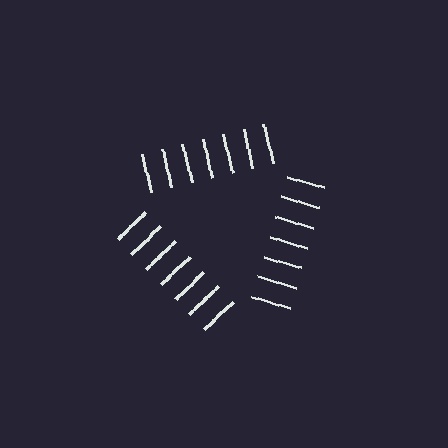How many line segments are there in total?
21 — 7 along each of the 3 edges.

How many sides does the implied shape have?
3 sides — the line-ends trace a triangle.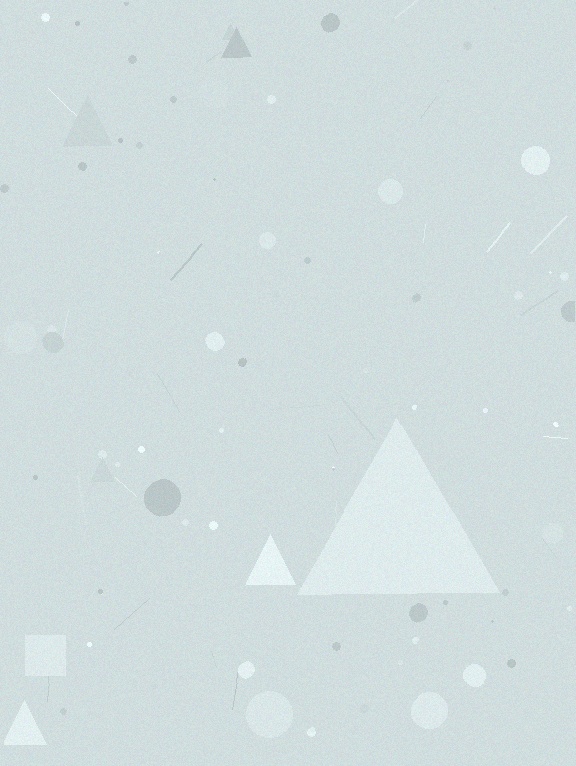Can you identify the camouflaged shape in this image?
The camouflaged shape is a triangle.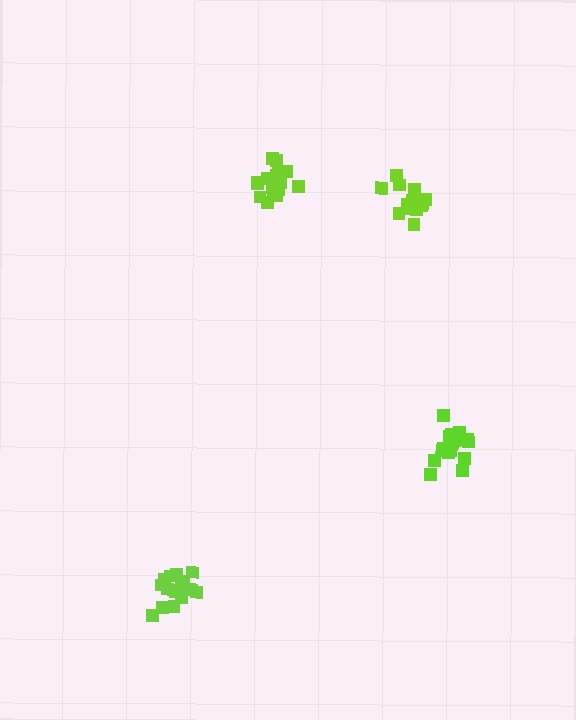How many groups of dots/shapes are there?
There are 4 groups.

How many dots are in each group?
Group 1: 18 dots, Group 2: 16 dots, Group 3: 19 dots, Group 4: 16 dots (69 total).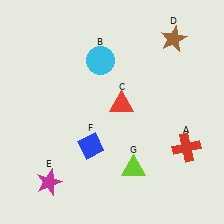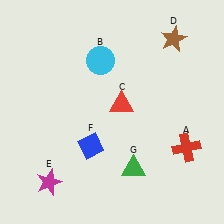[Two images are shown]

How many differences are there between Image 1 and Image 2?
There is 1 difference between the two images.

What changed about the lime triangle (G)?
In Image 1, G is lime. In Image 2, it changed to green.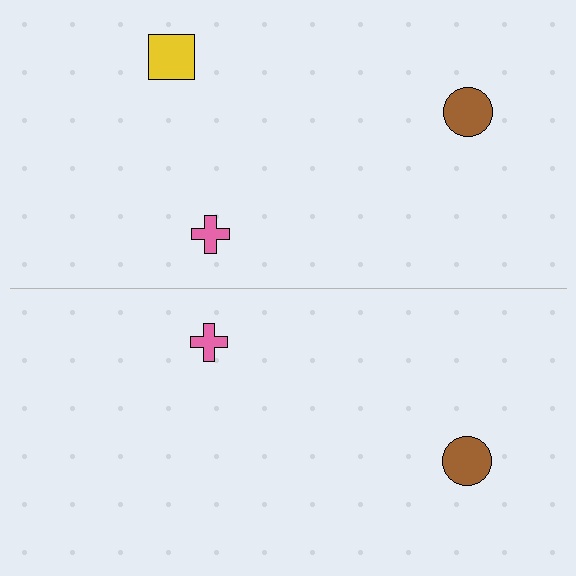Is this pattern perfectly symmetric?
No, the pattern is not perfectly symmetric. A yellow square is missing from the bottom side.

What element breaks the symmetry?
A yellow square is missing from the bottom side.